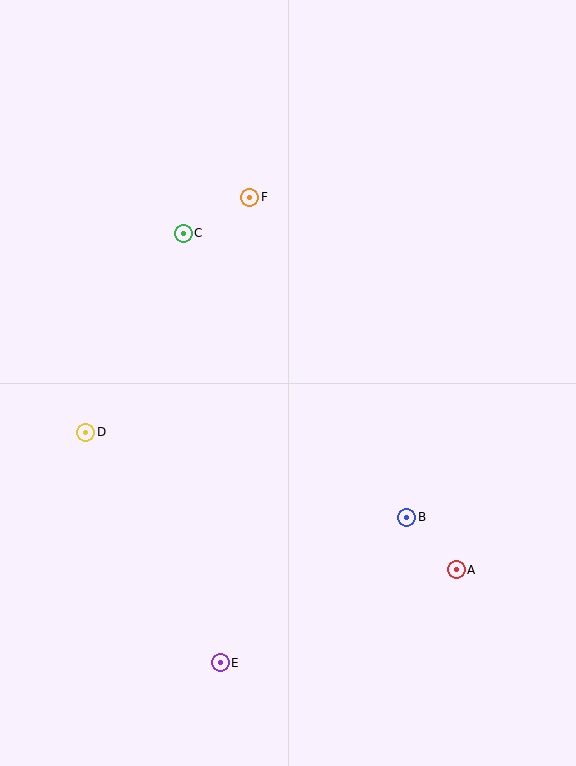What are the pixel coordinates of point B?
Point B is at (407, 517).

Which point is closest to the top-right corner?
Point F is closest to the top-right corner.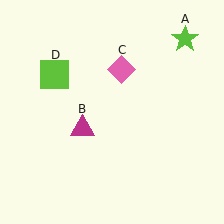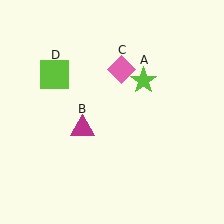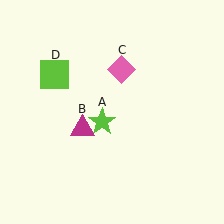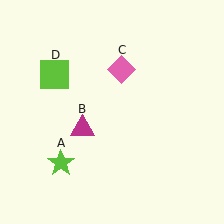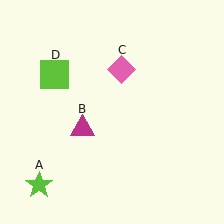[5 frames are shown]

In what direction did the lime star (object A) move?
The lime star (object A) moved down and to the left.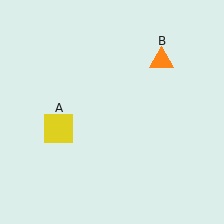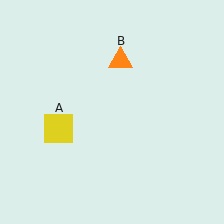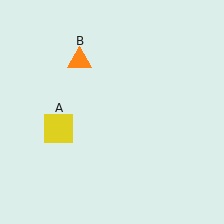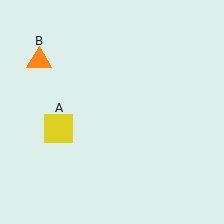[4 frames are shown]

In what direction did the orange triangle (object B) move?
The orange triangle (object B) moved left.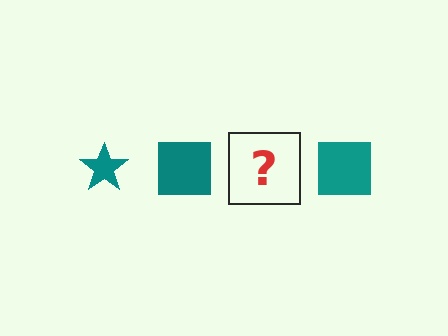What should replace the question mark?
The question mark should be replaced with a teal star.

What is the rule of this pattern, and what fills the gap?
The rule is that the pattern cycles through star, square shapes in teal. The gap should be filled with a teal star.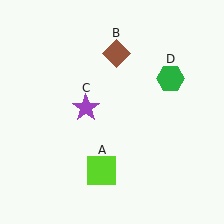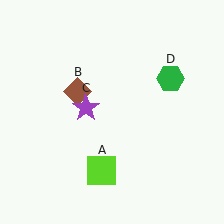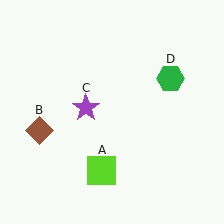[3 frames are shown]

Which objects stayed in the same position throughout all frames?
Lime square (object A) and purple star (object C) and green hexagon (object D) remained stationary.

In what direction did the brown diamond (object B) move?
The brown diamond (object B) moved down and to the left.